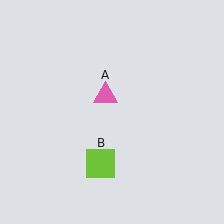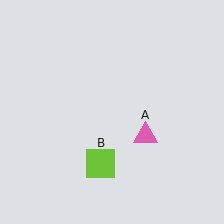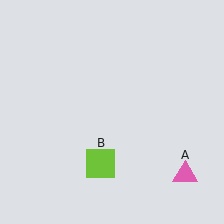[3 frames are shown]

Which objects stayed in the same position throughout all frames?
Lime square (object B) remained stationary.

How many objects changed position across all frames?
1 object changed position: pink triangle (object A).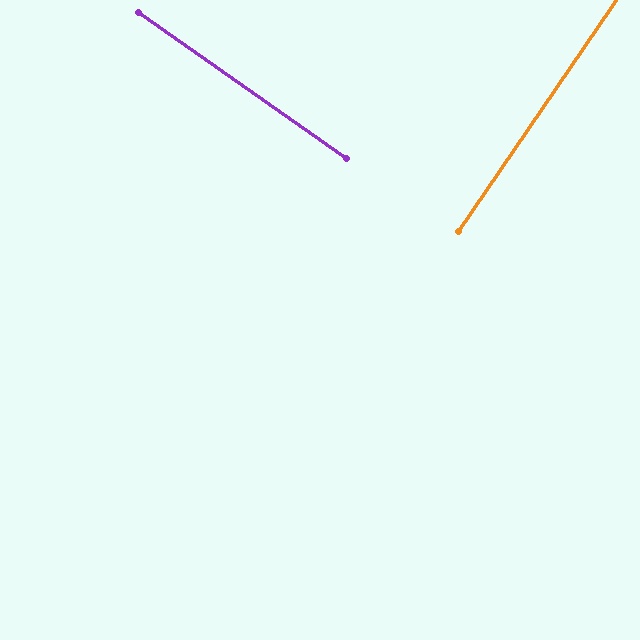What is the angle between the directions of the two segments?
Approximately 89 degrees.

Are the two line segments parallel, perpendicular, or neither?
Perpendicular — they meet at approximately 89°.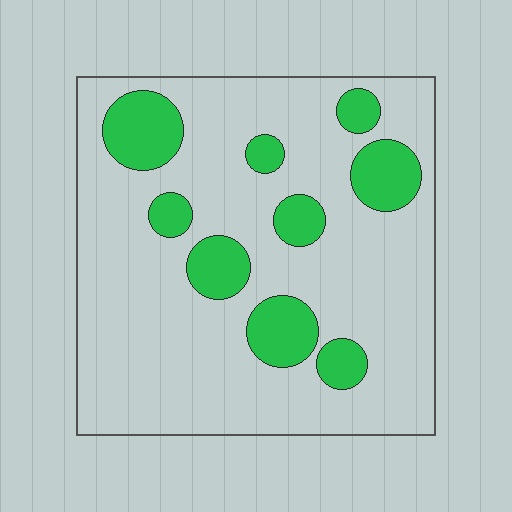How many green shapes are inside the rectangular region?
9.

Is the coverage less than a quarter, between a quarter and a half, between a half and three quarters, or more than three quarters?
Less than a quarter.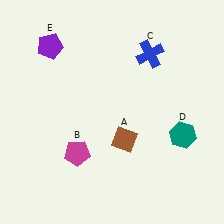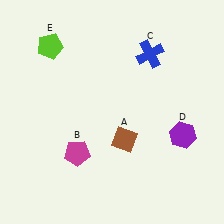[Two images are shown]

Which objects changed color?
D changed from teal to purple. E changed from purple to lime.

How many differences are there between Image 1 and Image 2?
There are 2 differences between the two images.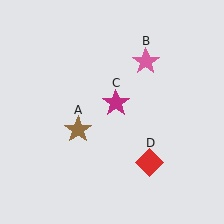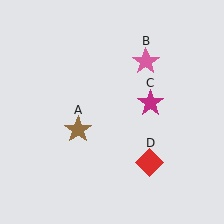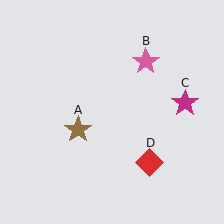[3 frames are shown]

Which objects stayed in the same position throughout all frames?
Brown star (object A) and pink star (object B) and red diamond (object D) remained stationary.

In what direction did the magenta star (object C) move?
The magenta star (object C) moved right.